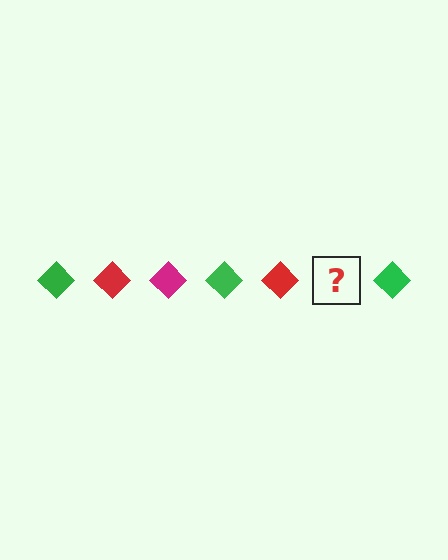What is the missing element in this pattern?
The missing element is a magenta diamond.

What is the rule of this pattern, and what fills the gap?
The rule is that the pattern cycles through green, red, magenta diamonds. The gap should be filled with a magenta diamond.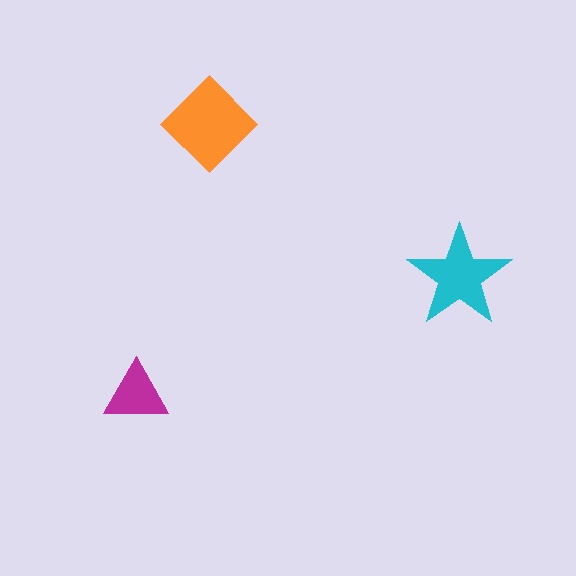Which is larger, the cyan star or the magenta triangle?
The cyan star.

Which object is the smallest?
The magenta triangle.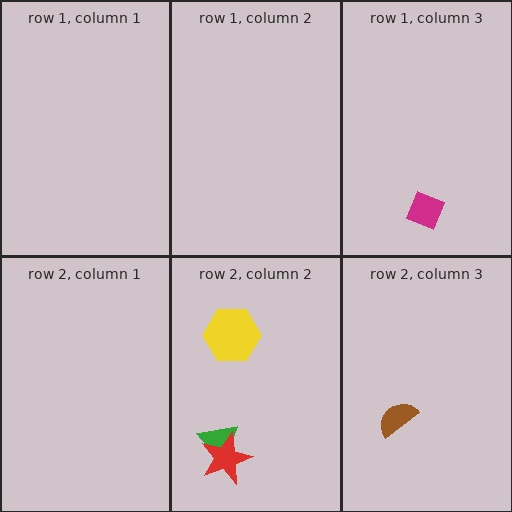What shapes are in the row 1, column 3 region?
The magenta diamond.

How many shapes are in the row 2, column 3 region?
1.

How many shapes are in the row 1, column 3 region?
1.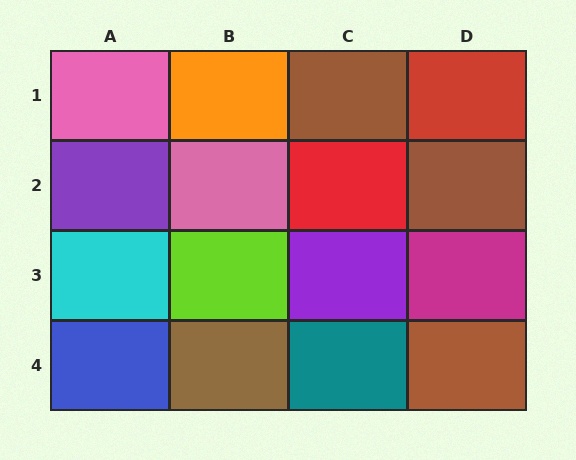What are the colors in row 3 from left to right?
Cyan, lime, purple, magenta.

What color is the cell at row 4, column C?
Teal.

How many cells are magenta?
1 cell is magenta.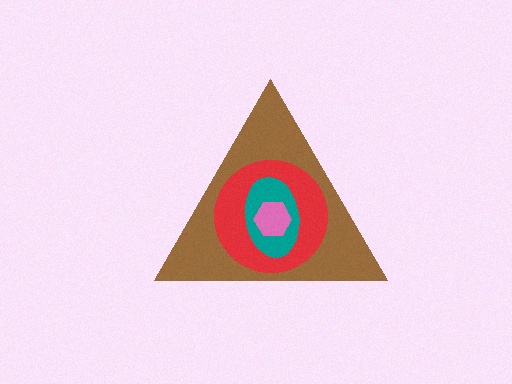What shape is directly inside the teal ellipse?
The pink hexagon.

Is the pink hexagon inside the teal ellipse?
Yes.